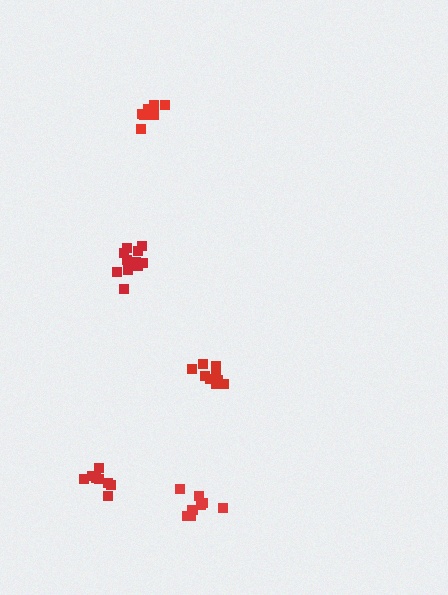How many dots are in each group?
Group 1: 8 dots, Group 2: 11 dots, Group 3: 7 dots, Group 4: 8 dots, Group 5: 9 dots (43 total).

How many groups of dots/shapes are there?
There are 5 groups.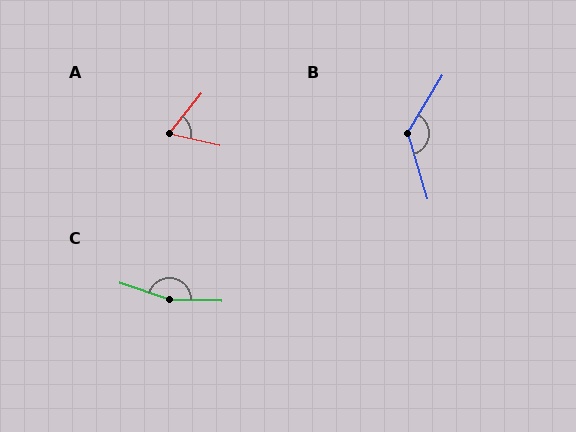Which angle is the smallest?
A, at approximately 64 degrees.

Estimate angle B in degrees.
Approximately 132 degrees.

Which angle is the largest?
C, at approximately 163 degrees.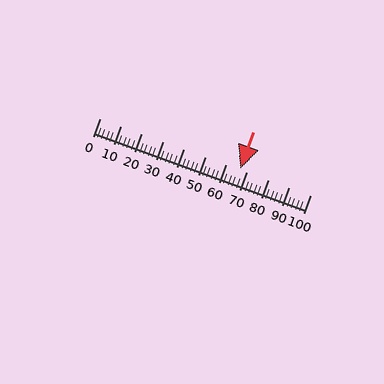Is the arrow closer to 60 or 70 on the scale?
The arrow is closer to 70.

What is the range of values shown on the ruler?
The ruler shows values from 0 to 100.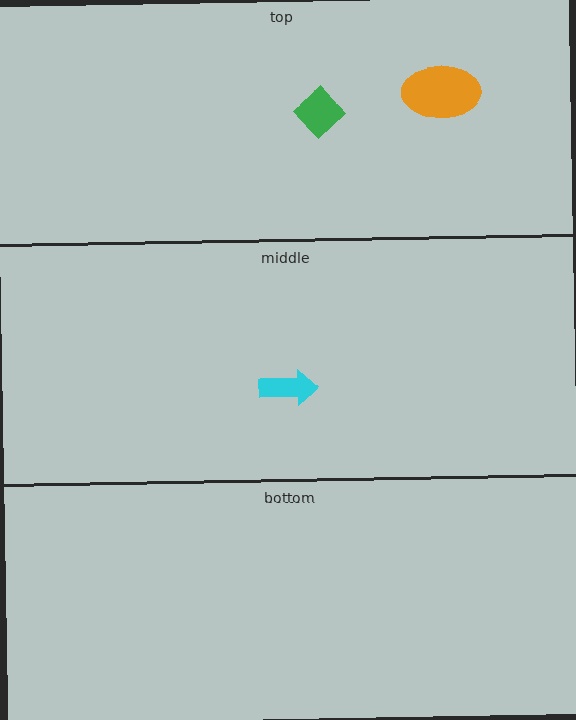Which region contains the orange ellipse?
The top region.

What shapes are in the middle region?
The cyan arrow.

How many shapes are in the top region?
2.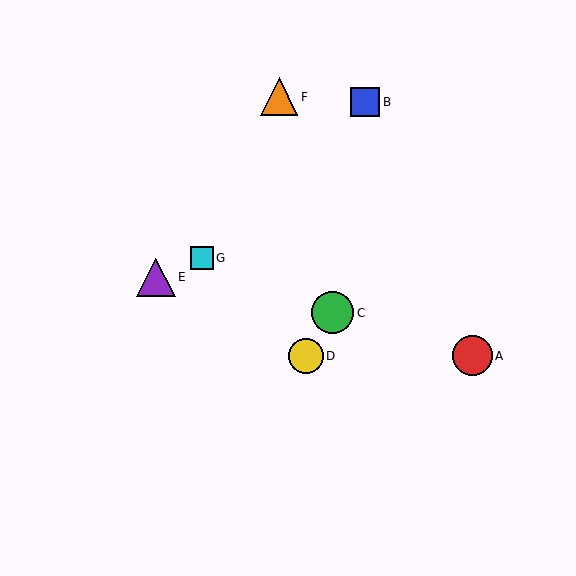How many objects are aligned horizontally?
2 objects (A, D) are aligned horizontally.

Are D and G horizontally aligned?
No, D is at y≈356 and G is at y≈258.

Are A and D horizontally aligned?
Yes, both are at y≈356.